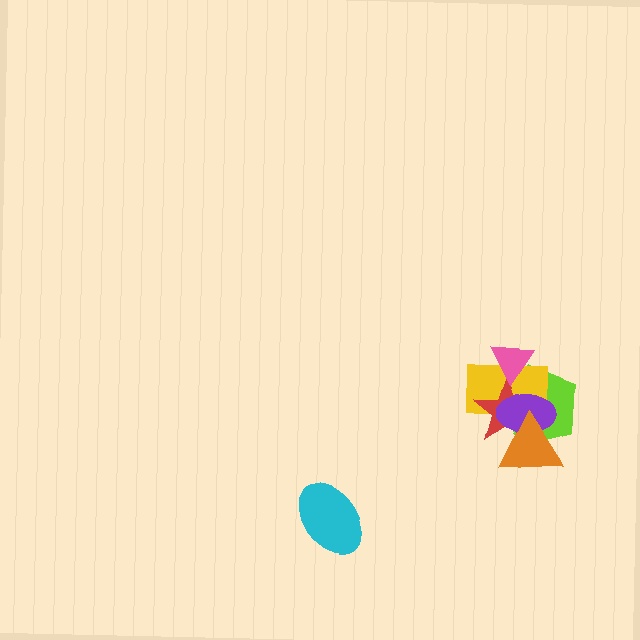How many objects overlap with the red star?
5 objects overlap with the red star.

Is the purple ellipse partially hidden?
Yes, it is partially covered by another shape.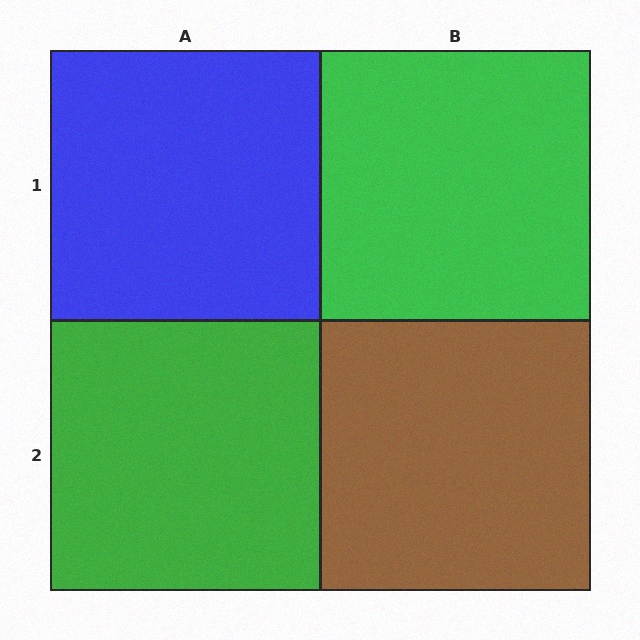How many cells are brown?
1 cell is brown.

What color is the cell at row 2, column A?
Green.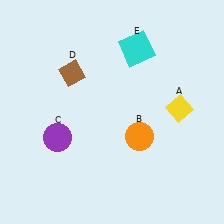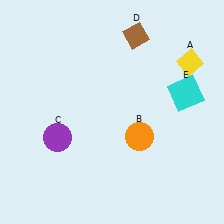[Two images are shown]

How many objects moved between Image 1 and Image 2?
3 objects moved between the two images.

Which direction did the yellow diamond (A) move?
The yellow diamond (A) moved up.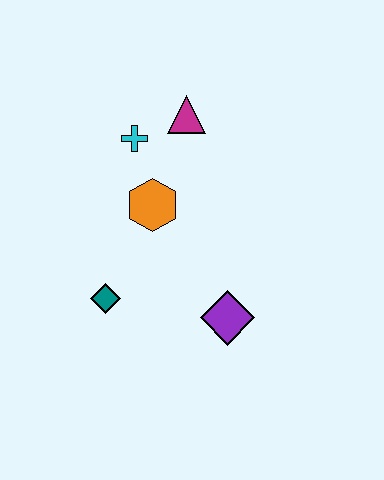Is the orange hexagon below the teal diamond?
No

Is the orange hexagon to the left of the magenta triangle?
Yes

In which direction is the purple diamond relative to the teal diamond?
The purple diamond is to the right of the teal diamond.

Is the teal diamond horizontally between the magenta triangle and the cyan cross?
No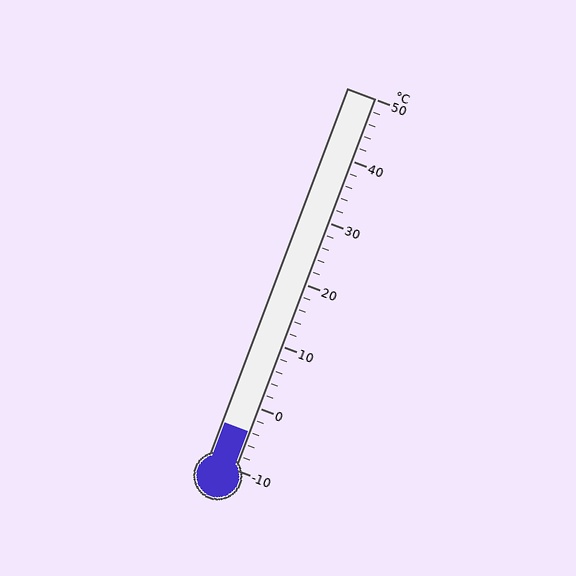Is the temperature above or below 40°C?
The temperature is below 40°C.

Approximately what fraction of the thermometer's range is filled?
The thermometer is filled to approximately 10% of its range.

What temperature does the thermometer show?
The thermometer shows approximately -4°C.